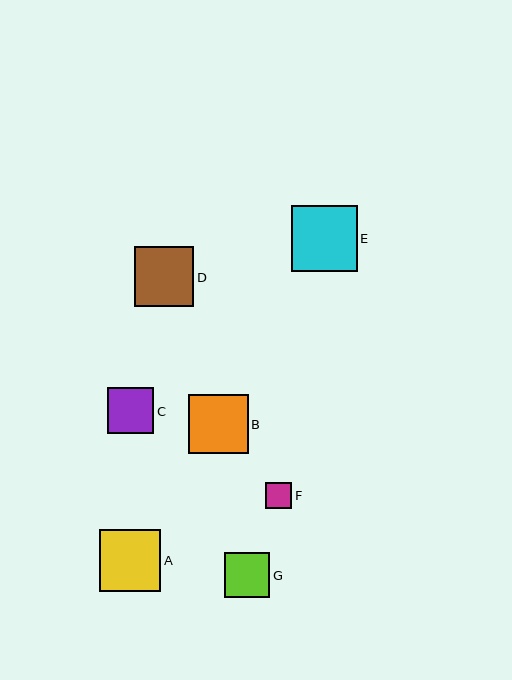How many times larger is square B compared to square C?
Square B is approximately 1.3 times the size of square C.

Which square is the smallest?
Square F is the smallest with a size of approximately 26 pixels.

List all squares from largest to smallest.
From largest to smallest: E, A, B, D, C, G, F.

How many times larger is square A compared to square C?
Square A is approximately 1.3 times the size of square C.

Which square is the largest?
Square E is the largest with a size of approximately 65 pixels.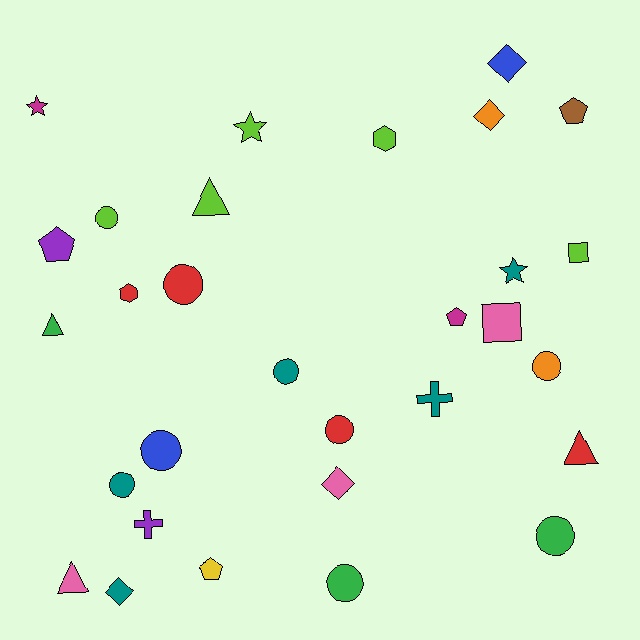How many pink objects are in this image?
There are 3 pink objects.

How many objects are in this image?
There are 30 objects.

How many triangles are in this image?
There are 4 triangles.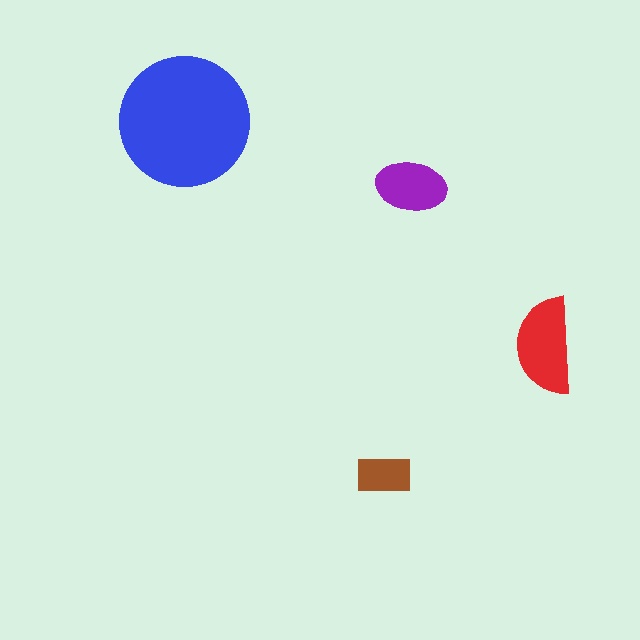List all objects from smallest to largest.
The brown rectangle, the purple ellipse, the red semicircle, the blue circle.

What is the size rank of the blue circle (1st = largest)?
1st.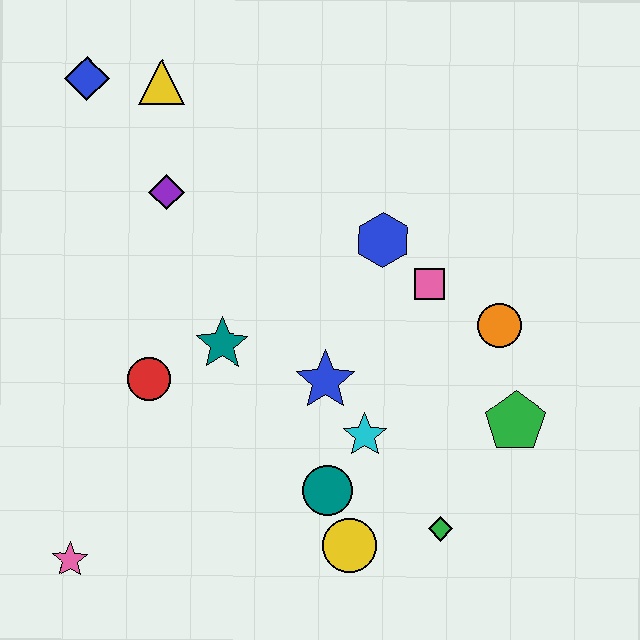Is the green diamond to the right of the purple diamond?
Yes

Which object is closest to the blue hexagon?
The pink square is closest to the blue hexagon.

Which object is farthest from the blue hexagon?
The pink star is farthest from the blue hexagon.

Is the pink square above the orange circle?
Yes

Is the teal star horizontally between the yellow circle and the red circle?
Yes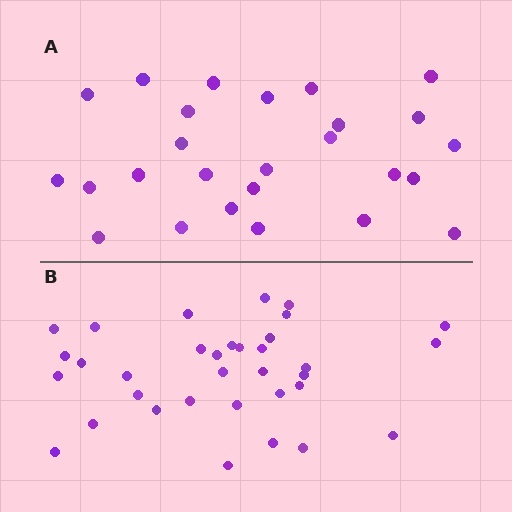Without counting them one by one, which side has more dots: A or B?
Region B (the bottom region) has more dots.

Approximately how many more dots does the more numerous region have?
Region B has roughly 8 or so more dots than region A.